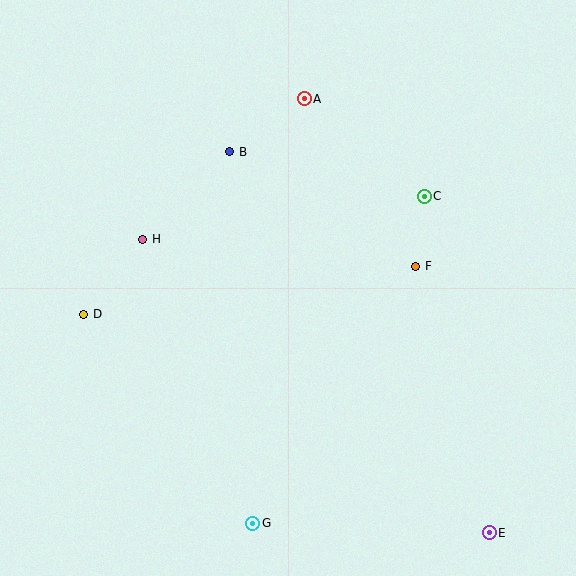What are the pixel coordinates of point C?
Point C is at (424, 196).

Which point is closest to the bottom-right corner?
Point E is closest to the bottom-right corner.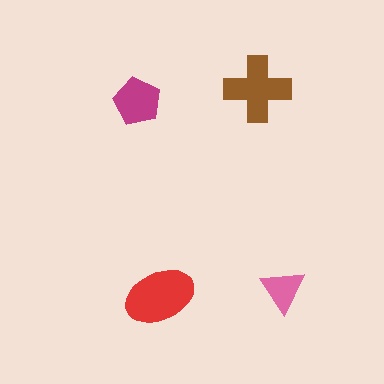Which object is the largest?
The red ellipse.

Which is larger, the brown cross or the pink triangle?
The brown cross.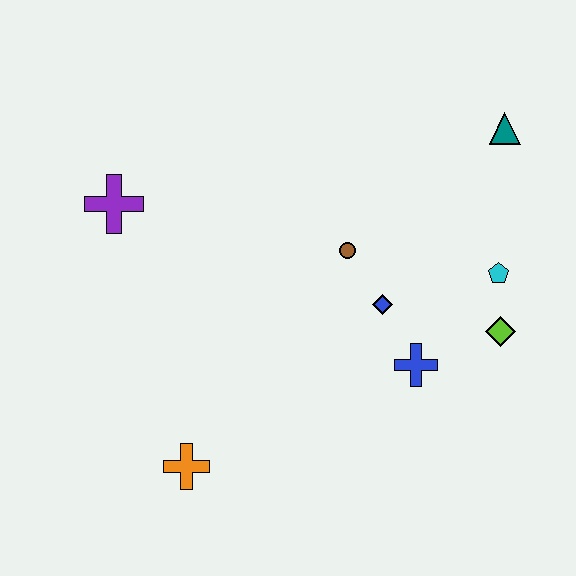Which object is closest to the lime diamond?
The cyan pentagon is closest to the lime diamond.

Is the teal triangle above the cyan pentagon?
Yes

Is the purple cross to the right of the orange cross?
No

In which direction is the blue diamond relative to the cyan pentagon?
The blue diamond is to the left of the cyan pentagon.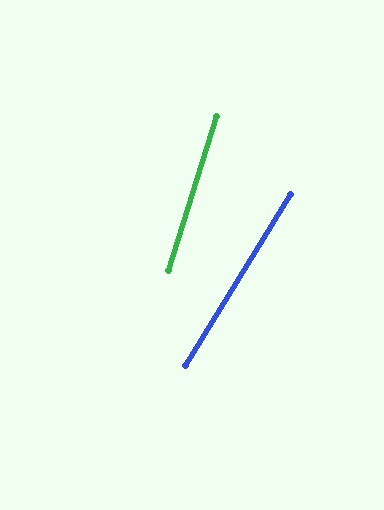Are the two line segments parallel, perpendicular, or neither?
Neither parallel nor perpendicular — they differ by about 14°.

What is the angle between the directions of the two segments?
Approximately 14 degrees.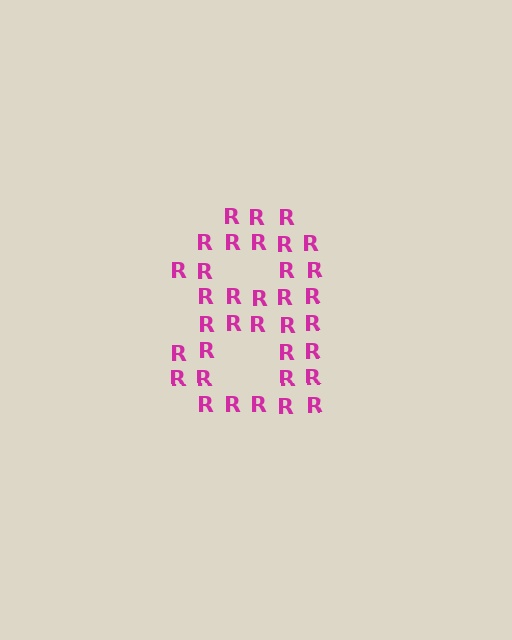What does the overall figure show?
The overall figure shows the digit 8.